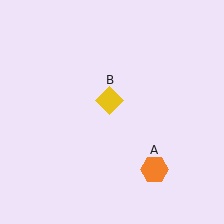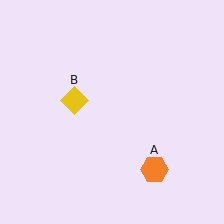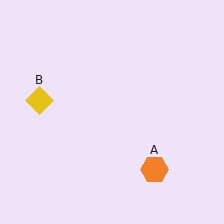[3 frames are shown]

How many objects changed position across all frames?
1 object changed position: yellow diamond (object B).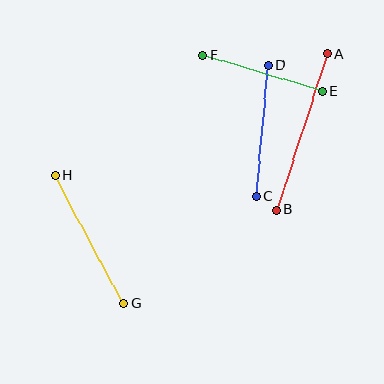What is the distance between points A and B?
The distance is approximately 164 pixels.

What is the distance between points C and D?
The distance is approximately 132 pixels.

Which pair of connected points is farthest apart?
Points A and B are farthest apart.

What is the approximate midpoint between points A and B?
The midpoint is at approximately (302, 132) pixels.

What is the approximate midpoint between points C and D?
The midpoint is at approximately (262, 131) pixels.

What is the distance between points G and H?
The distance is approximately 145 pixels.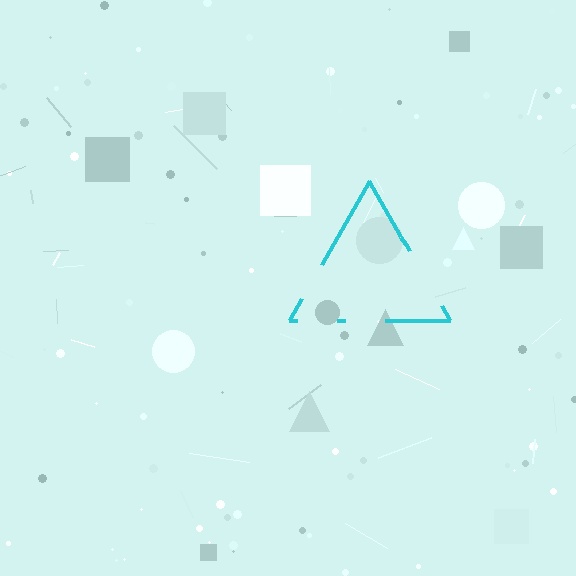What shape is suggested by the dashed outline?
The dashed outline suggests a triangle.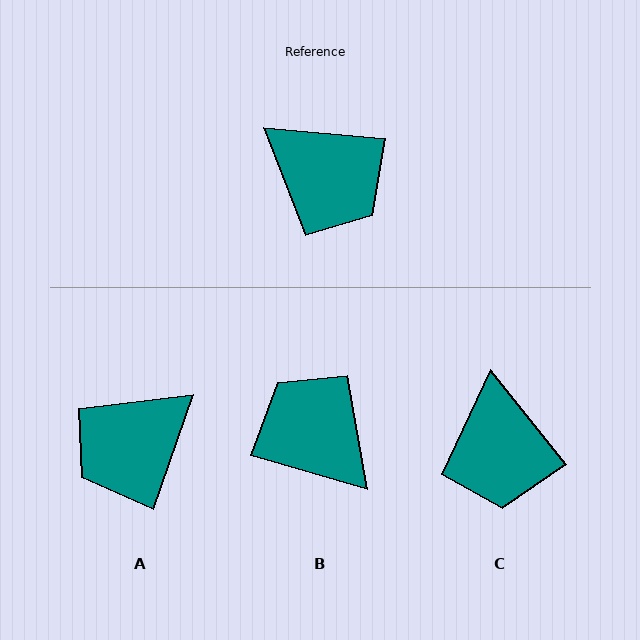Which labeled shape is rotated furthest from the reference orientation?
B, about 169 degrees away.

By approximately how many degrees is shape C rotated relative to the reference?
Approximately 46 degrees clockwise.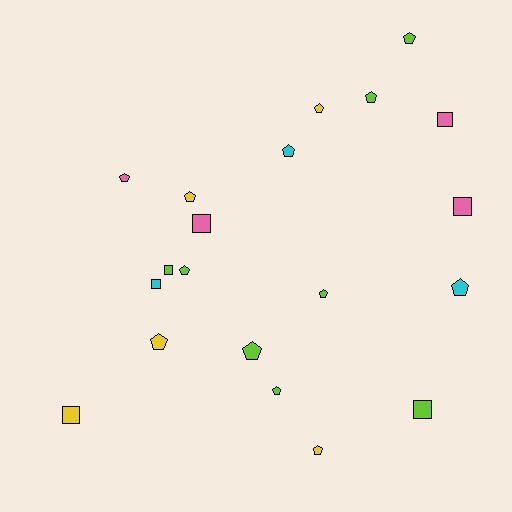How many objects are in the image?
There are 20 objects.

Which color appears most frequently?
Lime, with 8 objects.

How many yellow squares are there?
There is 1 yellow square.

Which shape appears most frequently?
Pentagon, with 13 objects.